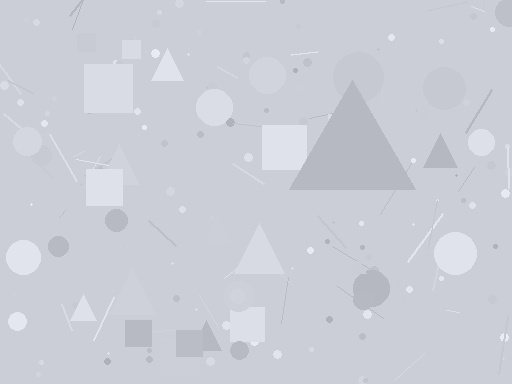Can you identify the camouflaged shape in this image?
The camouflaged shape is a triangle.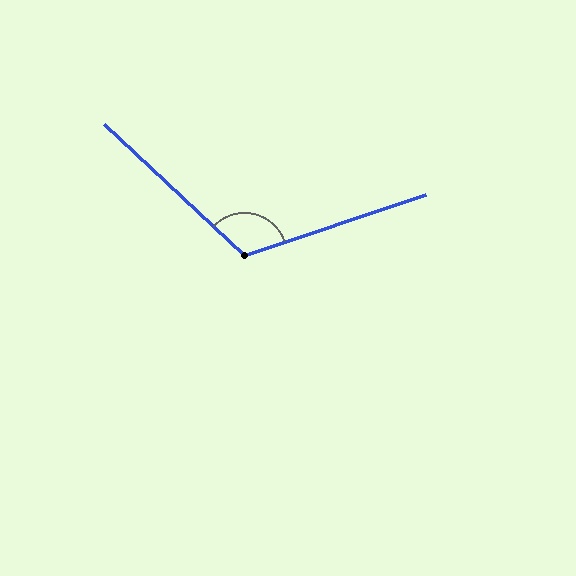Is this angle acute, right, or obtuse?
It is obtuse.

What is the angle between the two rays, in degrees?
Approximately 118 degrees.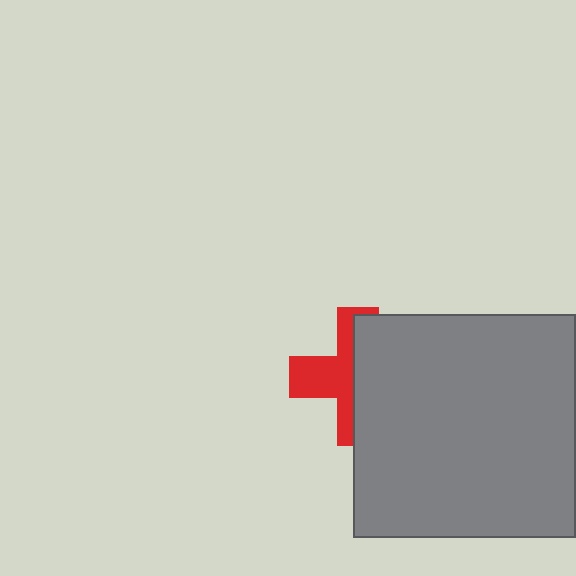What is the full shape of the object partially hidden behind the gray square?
The partially hidden object is a red cross.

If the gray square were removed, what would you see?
You would see the complete red cross.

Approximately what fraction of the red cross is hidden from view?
Roughly 55% of the red cross is hidden behind the gray square.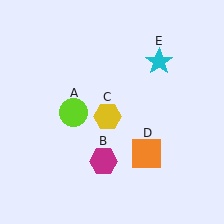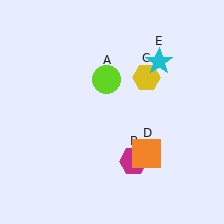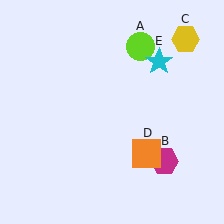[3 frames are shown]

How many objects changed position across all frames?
3 objects changed position: lime circle (object A), magenta hexagon (object B), yellow hexagon (object C).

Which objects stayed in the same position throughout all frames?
Orange square (object D) and cyan star (object E) remained stationary.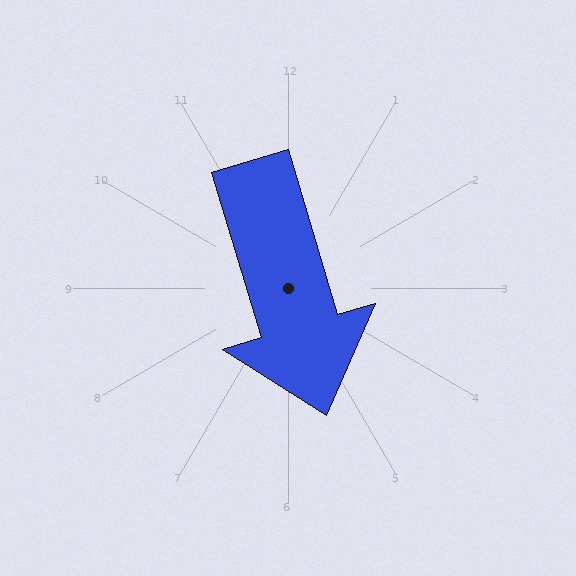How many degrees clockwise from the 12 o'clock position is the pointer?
Approximately 163 degrees.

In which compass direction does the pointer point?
South.